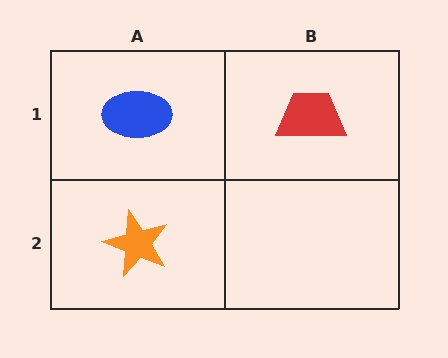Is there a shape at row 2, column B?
No, that cell is empty.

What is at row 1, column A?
A blue ellipse.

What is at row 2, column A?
An orange star.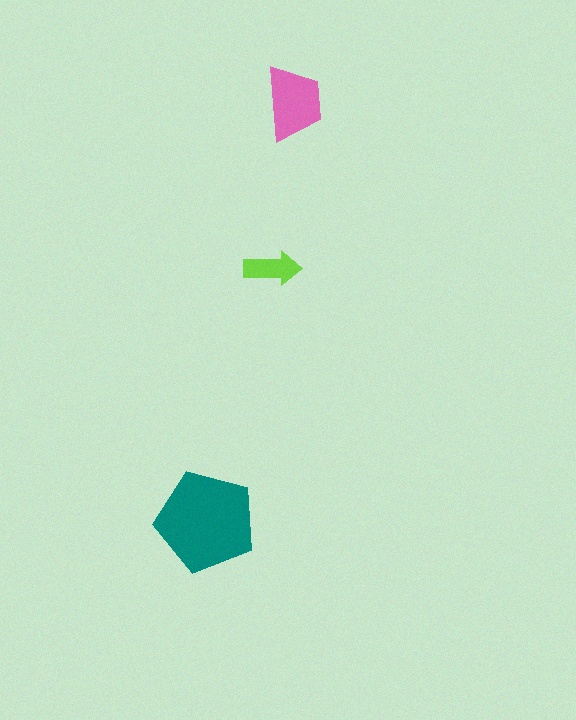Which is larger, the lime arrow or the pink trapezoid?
The pink trapezoid.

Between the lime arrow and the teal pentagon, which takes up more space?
The teal pentagon.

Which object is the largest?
The teal pentagon.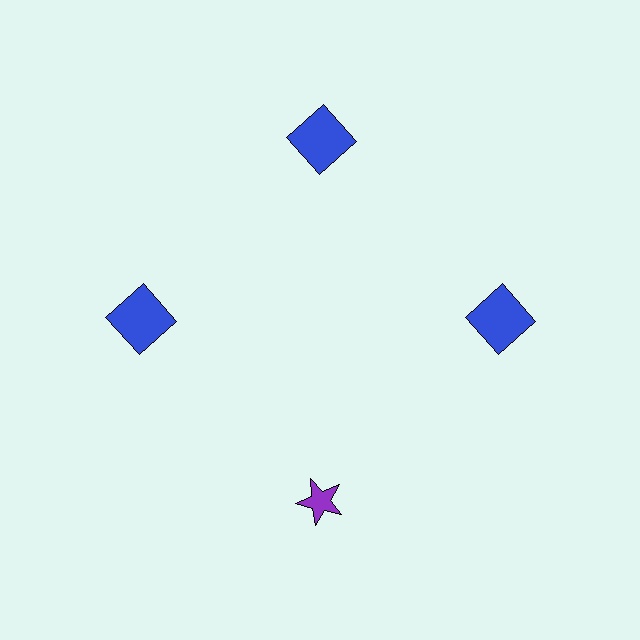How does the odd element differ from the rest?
It differs in both color (purple instead of blue) and shape (star instead of square).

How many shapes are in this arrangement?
There are 4 shapes arranged in a ring pattern.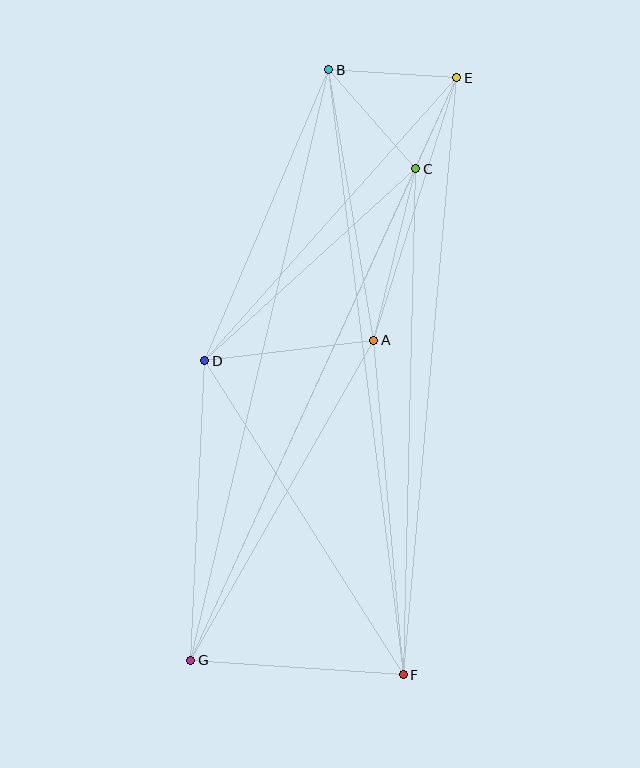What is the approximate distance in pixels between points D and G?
The distance between D and G is approximately 300 pixels.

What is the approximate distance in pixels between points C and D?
The distance between C and D is approximately 285 pixels.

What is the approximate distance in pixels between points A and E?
The distance between A and E is approximately 275 pixels.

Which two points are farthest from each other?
Points E and G are farthest from each other.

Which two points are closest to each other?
Points C and E are closest to each other.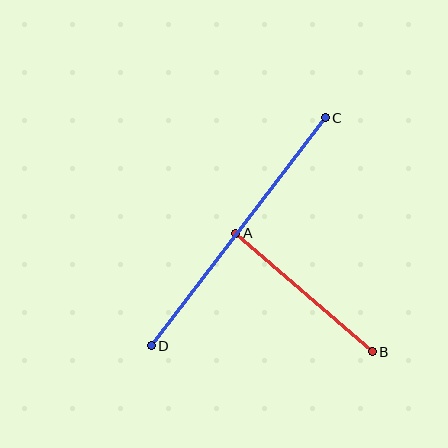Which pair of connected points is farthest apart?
Points C and D are farthest apart.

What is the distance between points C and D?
The distance is approximately 287 pixels.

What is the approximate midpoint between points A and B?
The midpoint is at approximately (304, 292) pixels.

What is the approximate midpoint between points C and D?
The midpoint is at approximately (238, 232) pixels.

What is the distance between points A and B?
The distance is approximately 181 pixels.